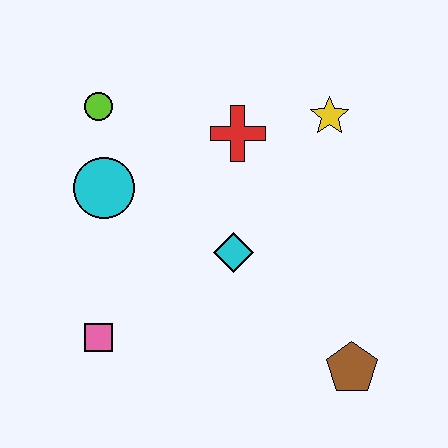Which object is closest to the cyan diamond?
The red cross is closest to the cyan diamond.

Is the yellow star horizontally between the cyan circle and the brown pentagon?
Yes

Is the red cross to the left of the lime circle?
No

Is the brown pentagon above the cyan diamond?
No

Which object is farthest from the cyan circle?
The brown pentagon is farthest from the cyan circle.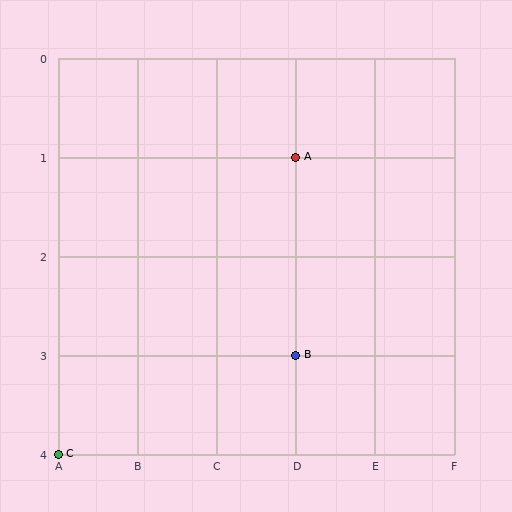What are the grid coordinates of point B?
Point B is at grid coordinates (D, 3).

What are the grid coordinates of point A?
Point A is at grid coordinates (D, 1).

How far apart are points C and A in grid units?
Points C and A are 3 columns and 3 rows apart (about 4.2 grid units diagonally).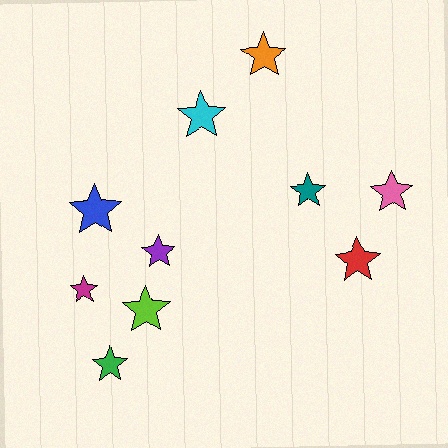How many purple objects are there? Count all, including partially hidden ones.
There is 1 purple object.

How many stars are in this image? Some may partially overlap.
There are 10 stars.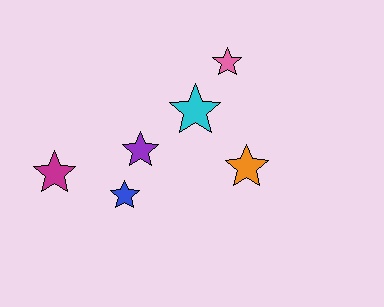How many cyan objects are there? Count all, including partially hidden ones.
There is 1 cyan object.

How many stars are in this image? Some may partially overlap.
There are 6 stars.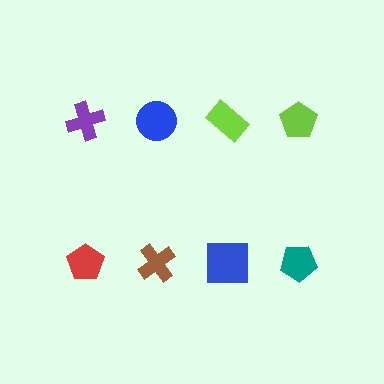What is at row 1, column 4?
A lime pentagon.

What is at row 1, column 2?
A blue circle.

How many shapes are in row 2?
4 shapes.